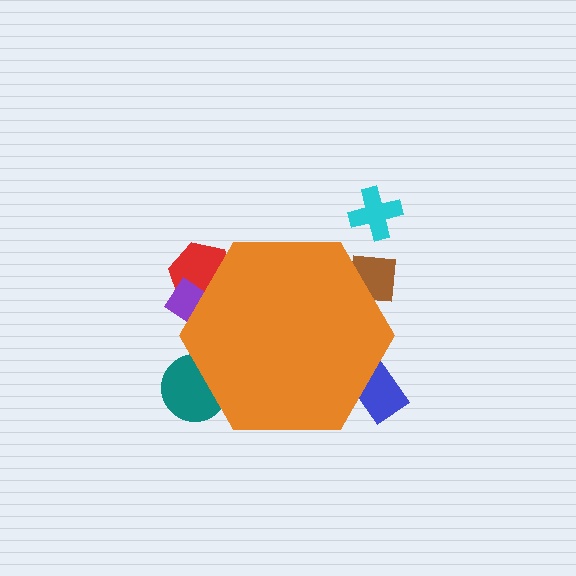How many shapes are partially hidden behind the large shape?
5 shapes are partially hidden.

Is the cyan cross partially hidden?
No, the cyan cross is fully visible.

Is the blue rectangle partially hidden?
Yes, the blue rectangle is partially hidden behind the orange hexagon.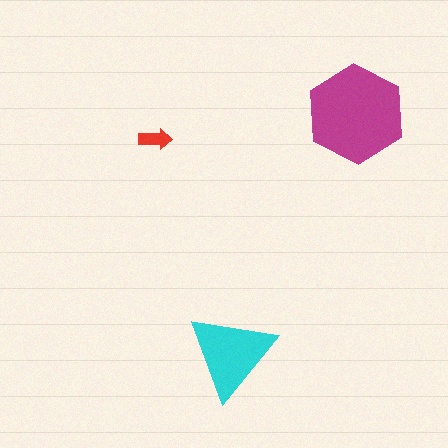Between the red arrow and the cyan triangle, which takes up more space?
The cyan triangle.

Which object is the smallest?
The red arrow.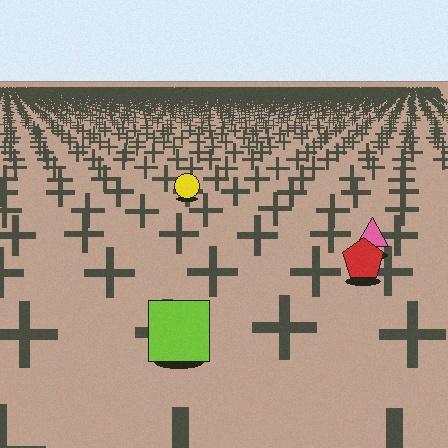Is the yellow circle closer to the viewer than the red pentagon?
No. The red pentagon is closer — you can tell from the texture gradient: the ground texture is coarser near it.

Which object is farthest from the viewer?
The yellow circle is farthest from the viewer. It appears smaller and the ground texture around it is denser.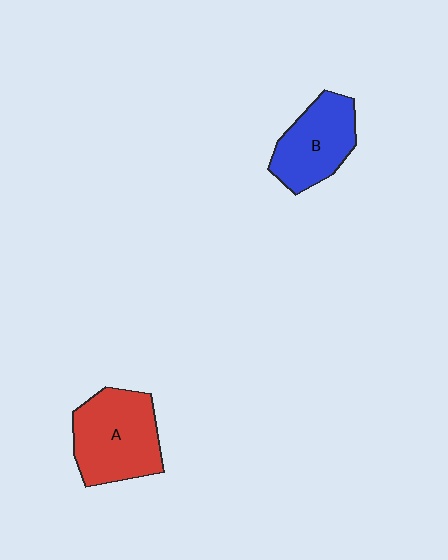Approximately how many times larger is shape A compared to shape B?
Approximately 1.2 times.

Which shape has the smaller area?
Shape B (blue).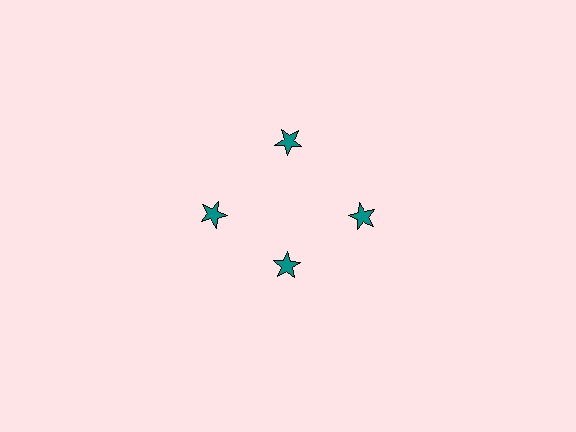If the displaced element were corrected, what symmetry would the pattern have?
It would have 4-fold rotational symmetry — the pattern would map onto itself every 90 degrees.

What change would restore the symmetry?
The symmetry would be restored by moving it outward, back onto the ring so that all 4 stars sit at equal angles and equal distance from the center.